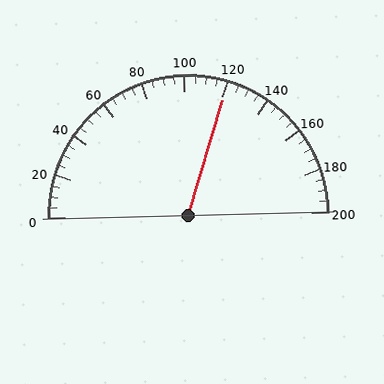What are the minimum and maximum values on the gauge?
The gauge ranges from 0 to 200.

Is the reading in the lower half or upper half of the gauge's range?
The reading is in the upper half of the range (0 to 200).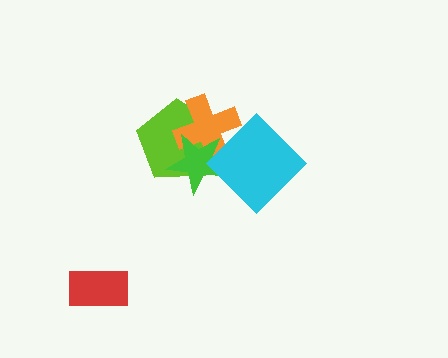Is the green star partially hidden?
Yes, it is partially covered by another shape.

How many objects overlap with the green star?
3 objects overlap with the green star.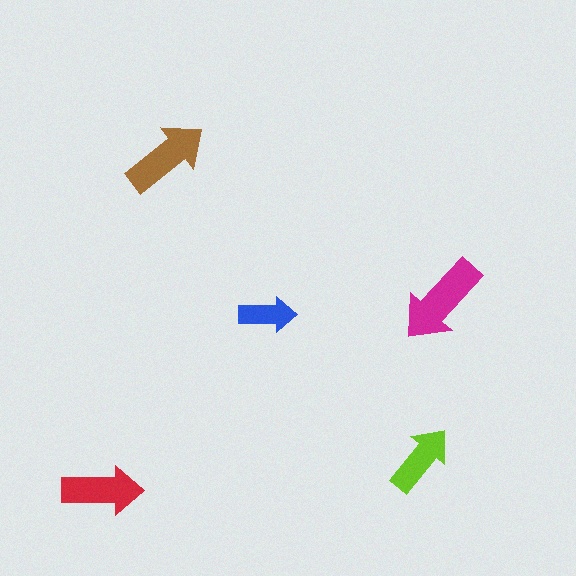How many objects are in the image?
There are 5 objects in the image.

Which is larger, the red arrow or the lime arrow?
The red one.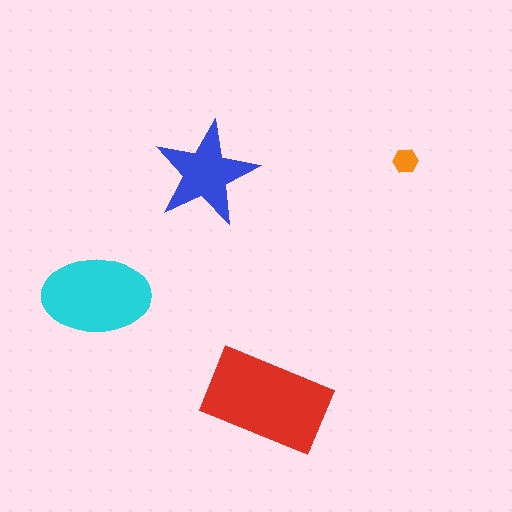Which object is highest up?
The orange hexagon is topmost.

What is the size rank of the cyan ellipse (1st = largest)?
2nd.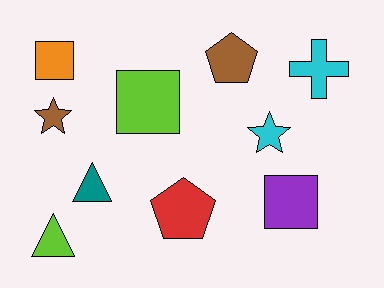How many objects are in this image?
There are 10 objects.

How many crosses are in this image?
There is 1 cross.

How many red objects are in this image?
There is 1 red object.